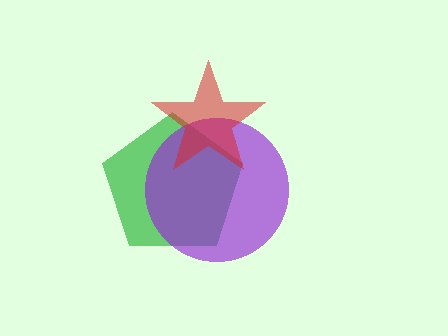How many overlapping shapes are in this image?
There are 3 overlapping shapes in the image.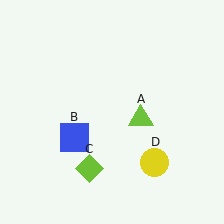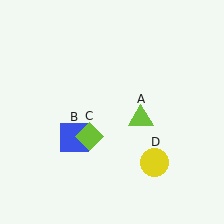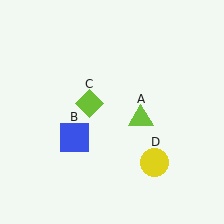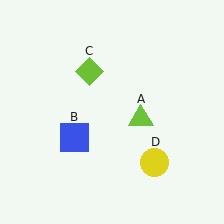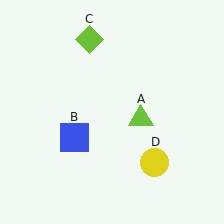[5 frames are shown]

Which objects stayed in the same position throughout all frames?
Lime triangle (object A) and blue square (object B) and yellow circle (object D) remained stationary.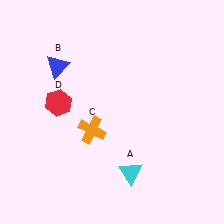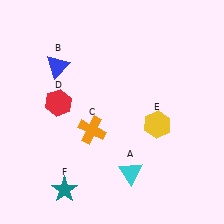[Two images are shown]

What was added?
A yellow hexagon (E), a teal star (F) were added in Image 2.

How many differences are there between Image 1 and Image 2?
There are 2 differences between the two images.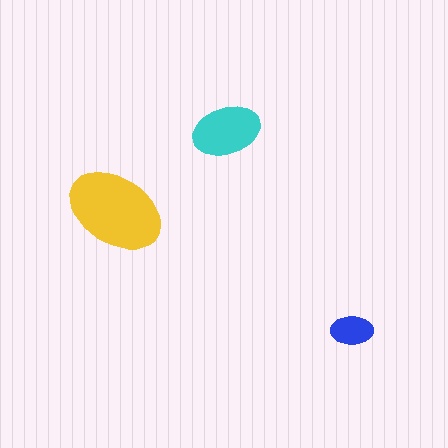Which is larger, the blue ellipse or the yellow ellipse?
The yellow one.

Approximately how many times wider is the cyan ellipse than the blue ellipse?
About 1.5 times wider.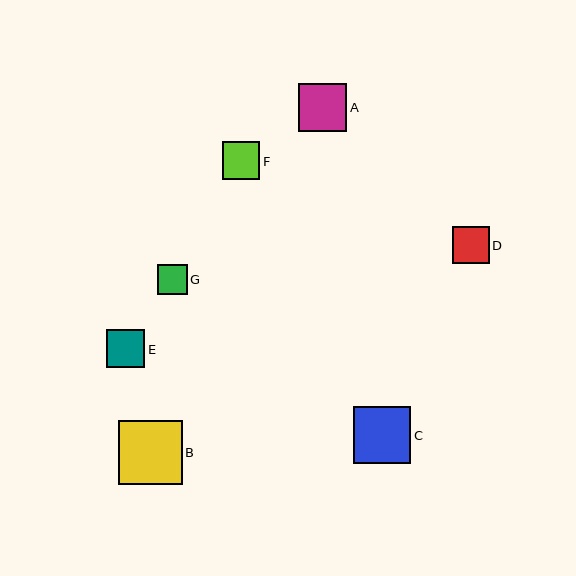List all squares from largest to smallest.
From largest to smallest: B, C, A, E, F, D, G.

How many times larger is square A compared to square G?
Square A is approximately 1.6 times the size of square G.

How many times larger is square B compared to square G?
Square B is approximately 2.1 times the size of square G.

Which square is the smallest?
Square G is the smallest with a size of approximately 30 pixels.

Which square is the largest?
Square B is the largest with a size of approximately 64 pixels.